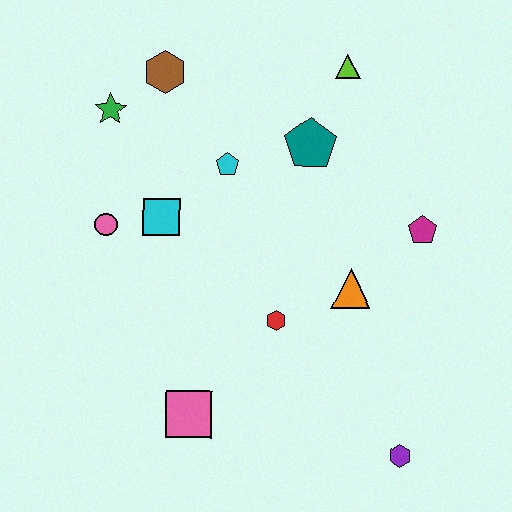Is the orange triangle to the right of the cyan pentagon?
Yes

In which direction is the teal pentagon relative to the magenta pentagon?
The teal pentagon is to the left of the magenta pentagon.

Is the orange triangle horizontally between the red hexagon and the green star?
No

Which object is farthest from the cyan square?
The purple hexagon is farthest from the cyan square.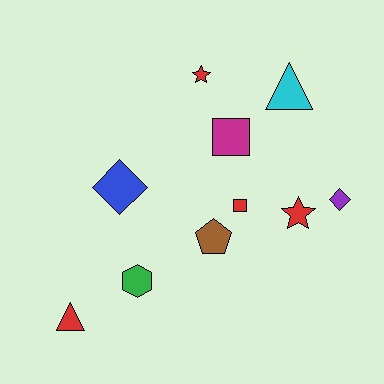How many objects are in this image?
There are 10 objects.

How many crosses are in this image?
There are no crosses.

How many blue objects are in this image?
There is 1 blue object.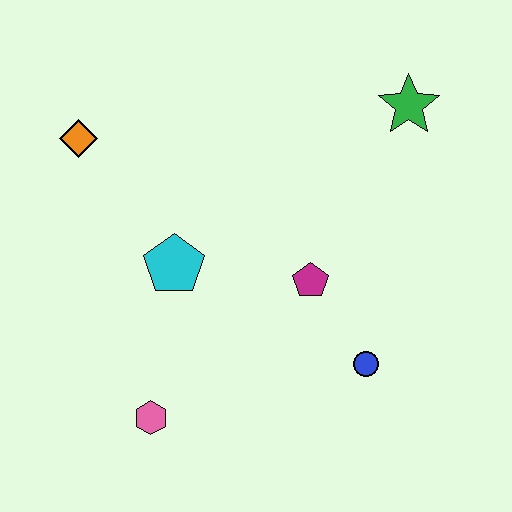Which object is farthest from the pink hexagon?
The green star is farthest from the pink hexagon.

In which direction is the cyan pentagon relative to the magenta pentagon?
The cyan pentagon is to the left of the magenta pentagon.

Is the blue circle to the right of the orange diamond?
Yes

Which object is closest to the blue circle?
The magenta pentagon is closest to the blue circle.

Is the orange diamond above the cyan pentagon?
Yes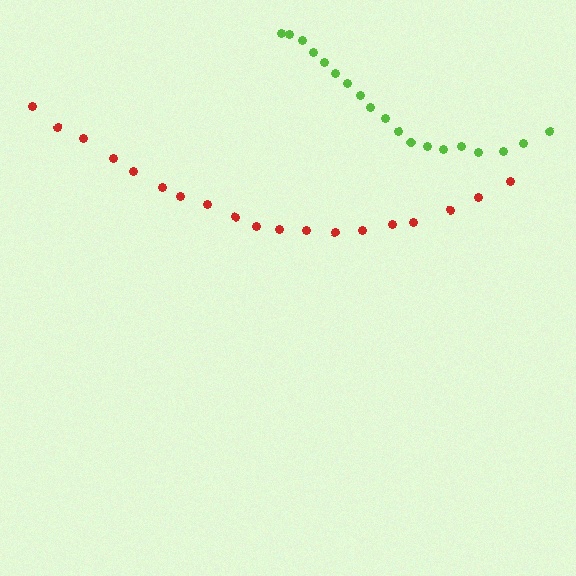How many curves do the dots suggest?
There are 2 distinct paths.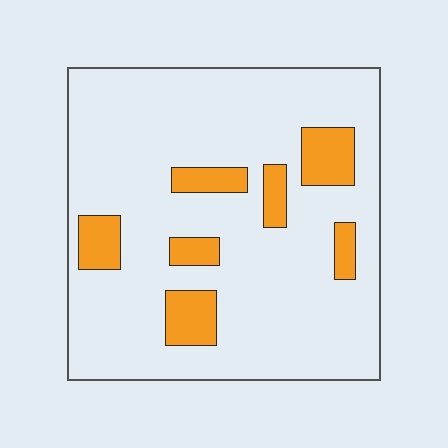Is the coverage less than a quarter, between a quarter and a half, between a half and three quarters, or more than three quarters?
Less than a quarter.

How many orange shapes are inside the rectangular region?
7.